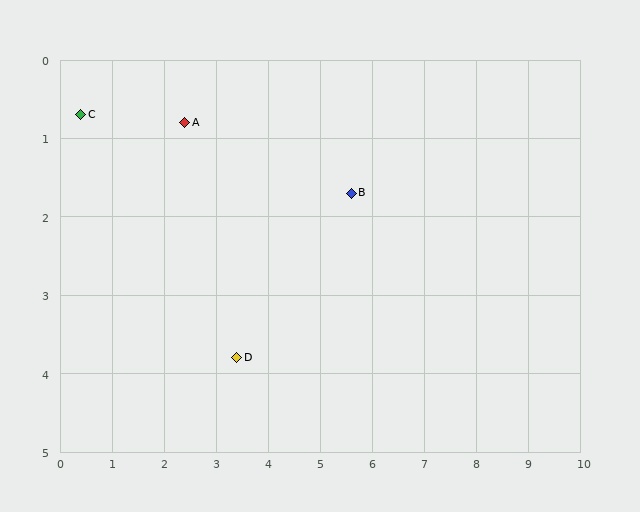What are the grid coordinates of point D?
Point D is at approximately (3.4, 3.8).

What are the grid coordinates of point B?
Point B is at approximately (5.6, 1.7).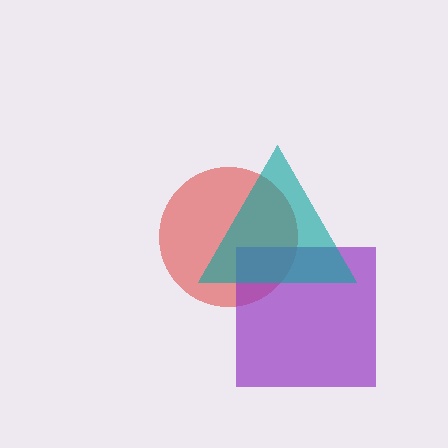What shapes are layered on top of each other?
The layered shapes are: a red circle, a purple square, a teal triangle.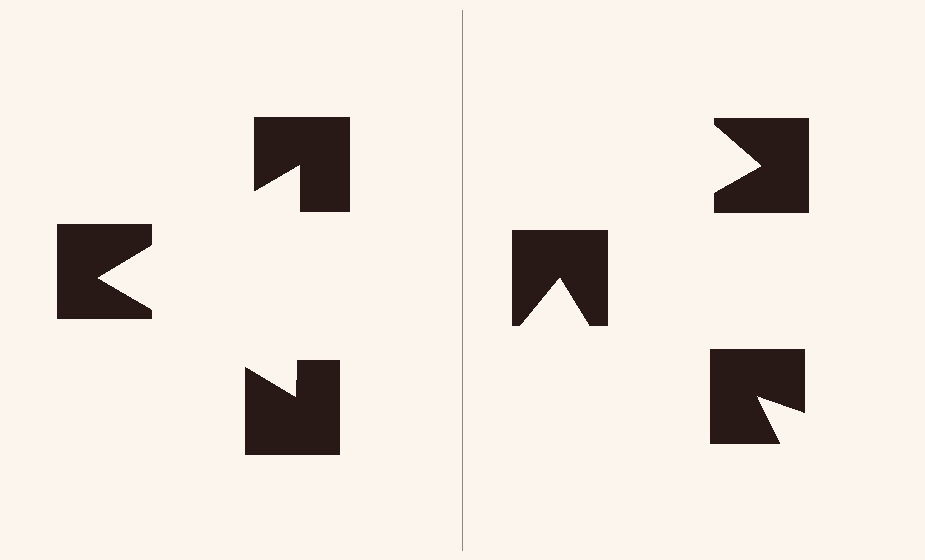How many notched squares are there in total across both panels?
6 — 3 on each side.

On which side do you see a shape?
An illusory triangle appears on the left side. On the right side the wedge cuts are rotated, so no coherent shape forms.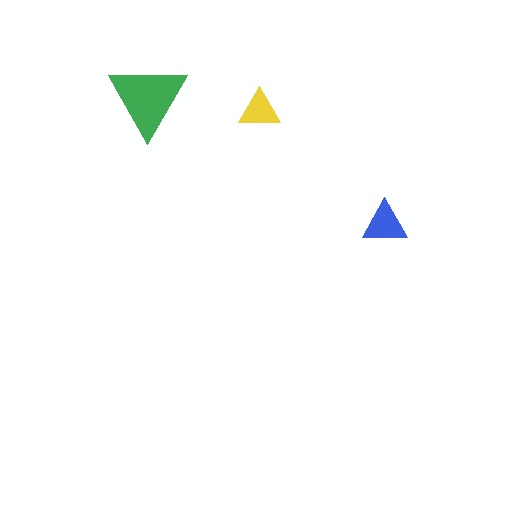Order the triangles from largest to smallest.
the green one, the blue one, the yellow one.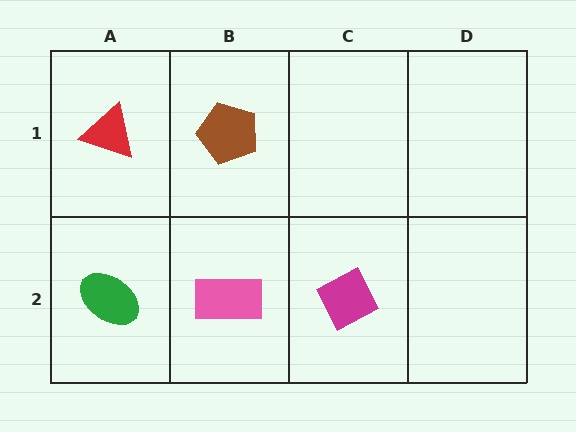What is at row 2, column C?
A magenta diamond.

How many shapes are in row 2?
3 shapes.